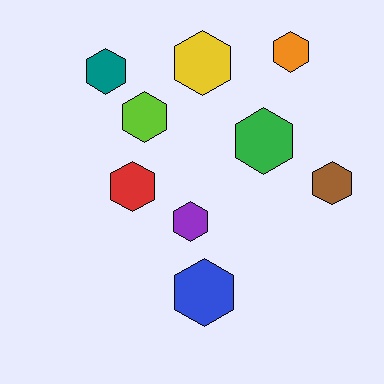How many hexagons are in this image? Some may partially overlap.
There are 9 hexagons.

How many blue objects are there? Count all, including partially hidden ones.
There is 1 blue object.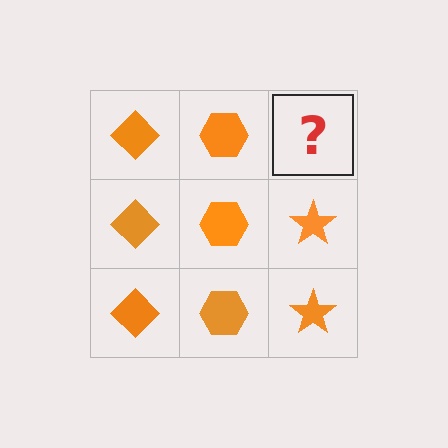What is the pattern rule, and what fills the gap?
The rule is that each column has a consistent shape. The gap should be filled with an orange star.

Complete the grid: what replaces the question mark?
The question mark should be replaced with an orange star.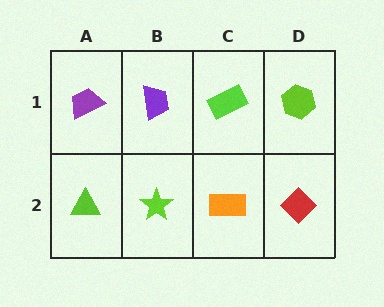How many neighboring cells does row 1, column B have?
3.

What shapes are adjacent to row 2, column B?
A purple trapezoid (row 1, column B), a lime triangle (row 2, column A), an orange rectangle (row 2, column C).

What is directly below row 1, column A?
A lime triangle.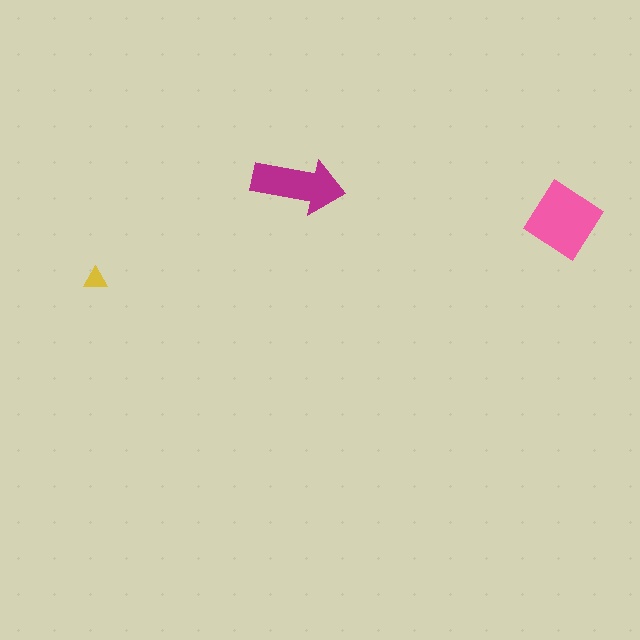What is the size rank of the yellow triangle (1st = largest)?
3rd.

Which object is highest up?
The magenta arrow is topmost.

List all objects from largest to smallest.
The pink diamond, the magenta arrow, the yellow triangle.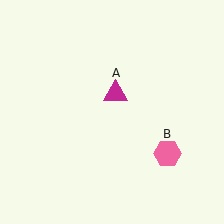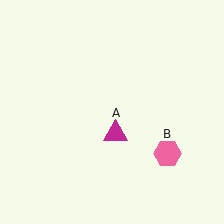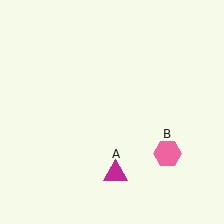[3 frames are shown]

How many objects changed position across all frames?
1 object changed position: magenta triangle (object A).